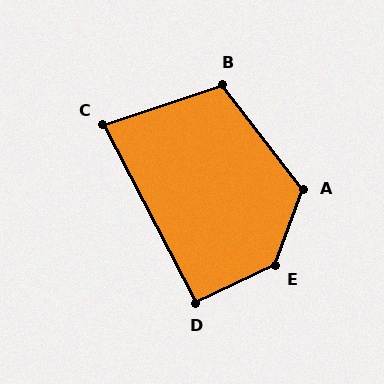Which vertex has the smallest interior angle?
C, at approximately 81 degrees.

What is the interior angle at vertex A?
Approximately 122 degrees (obtuse).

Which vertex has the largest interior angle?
E, at approximately 135 degrees.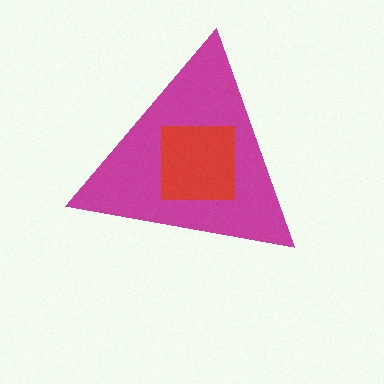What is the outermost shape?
The magenta triangle.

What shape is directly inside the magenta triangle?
The red square.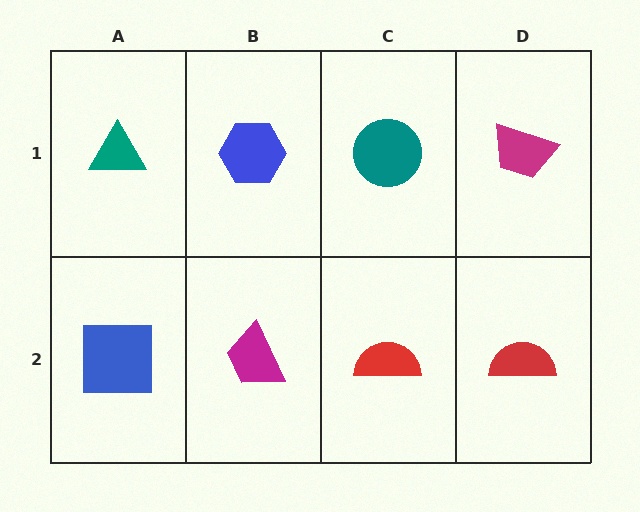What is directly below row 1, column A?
A blue square.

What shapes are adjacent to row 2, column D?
A magenta trapezoid (row 1, column D), a red semicircle (row 2, column C).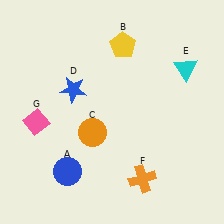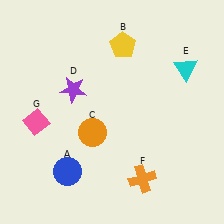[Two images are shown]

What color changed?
The star (D) changed from blue in Image 1 to purple in Image 2.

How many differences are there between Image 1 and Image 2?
There is 1 difference between the two images.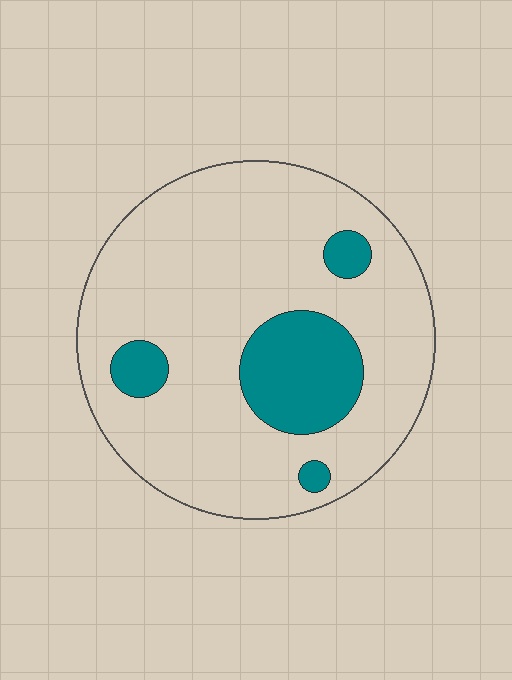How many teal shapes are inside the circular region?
4.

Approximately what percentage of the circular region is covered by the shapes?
Approximately 15%.